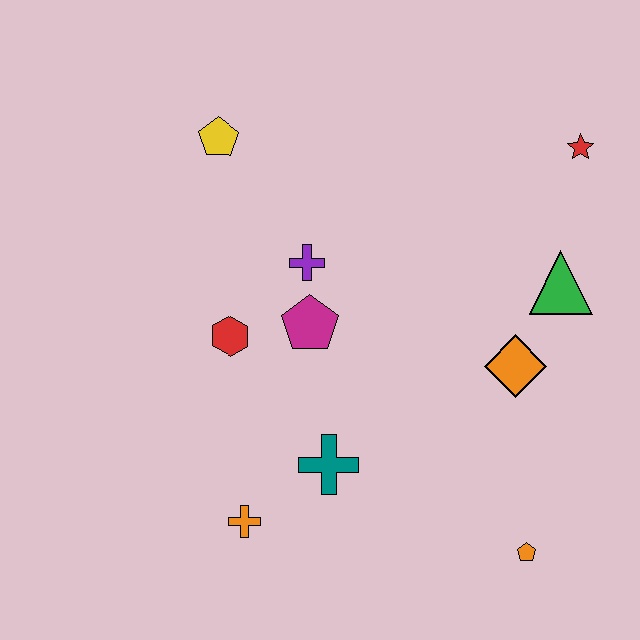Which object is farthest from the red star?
The orange cross is farthest from the red star.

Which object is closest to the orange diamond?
The green triangle is closest to the orange diamond.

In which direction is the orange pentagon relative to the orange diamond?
The orange pentagon is below the orange diamond.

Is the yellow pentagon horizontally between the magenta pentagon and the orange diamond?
No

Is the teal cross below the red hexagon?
Yes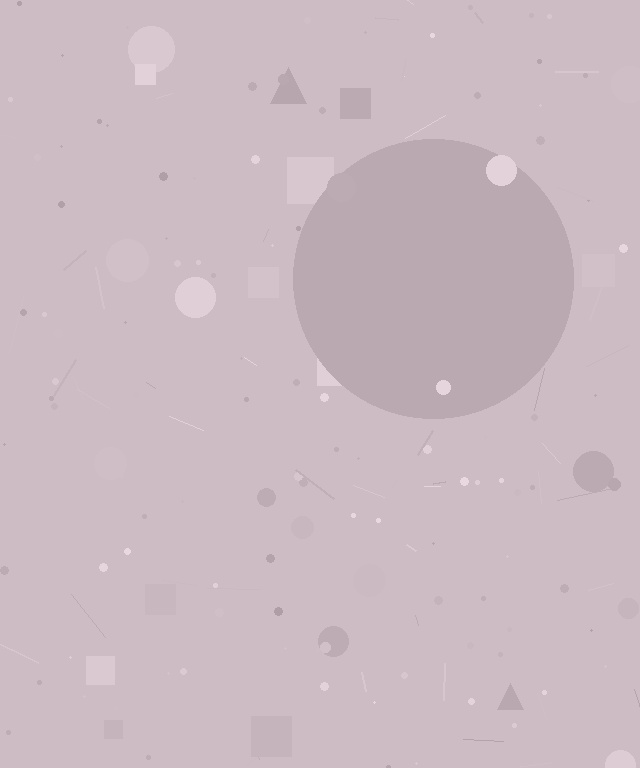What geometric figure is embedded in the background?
A circle is embedded in the background.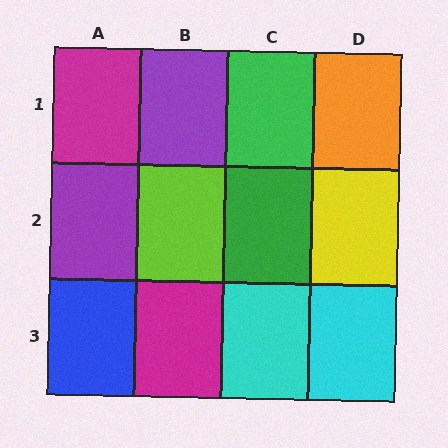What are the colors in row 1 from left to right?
Magenta, purple, green, orange.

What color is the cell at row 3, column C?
Cyan.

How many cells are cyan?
2 cells are cyan.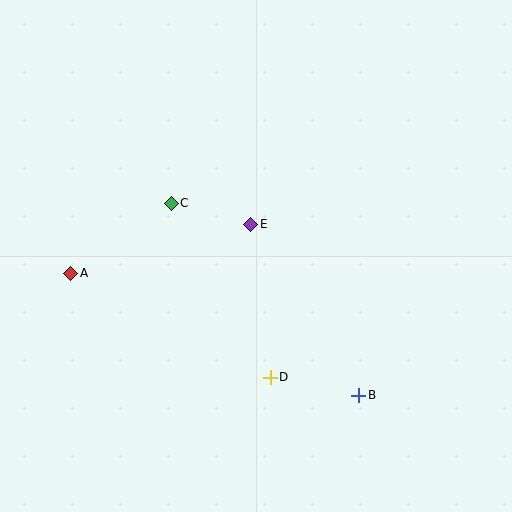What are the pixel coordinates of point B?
Point B is at (359, 395).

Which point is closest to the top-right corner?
Point E is closest to the top-right corner.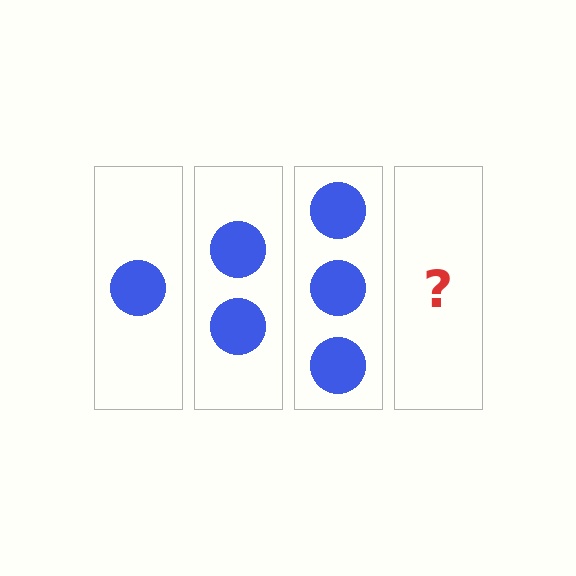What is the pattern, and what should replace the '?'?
The pattern is that each step adds one more circle. The '?' should be 4 circles.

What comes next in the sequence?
The next element should be 4 circles.